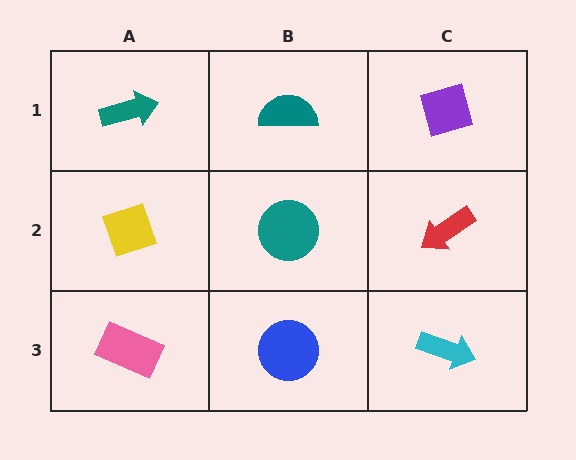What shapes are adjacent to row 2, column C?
A purple diamond (row 1, column C), a cyan arrow (row 3, column C), a teal circle (row 2, column B).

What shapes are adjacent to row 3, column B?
A teal circle (row 2, column B), a pink rectangle (row 3, column A), a cyan arrow (row 3, column C).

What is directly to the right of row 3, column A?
A blue circle.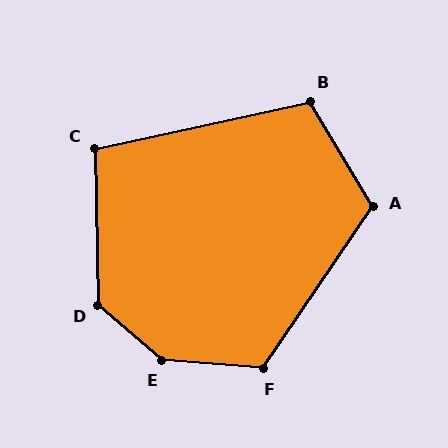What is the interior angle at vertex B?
Approximately 109 degrees (obtuse).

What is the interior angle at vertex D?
Approximately 132 degrees (obtuse).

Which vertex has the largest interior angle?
E, at approximately 144 degrees.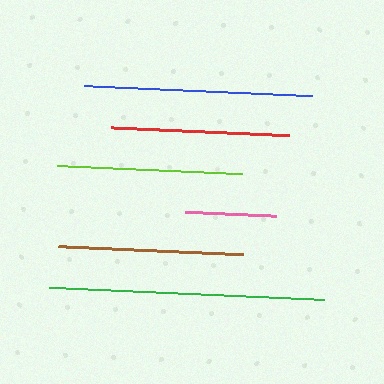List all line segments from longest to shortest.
From longest to shortest: green, blue, brown, lime, red, pink.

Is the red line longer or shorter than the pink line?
The red line is longer than the pink line.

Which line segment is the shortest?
The pink line is the shortest at approximately 91 pixels.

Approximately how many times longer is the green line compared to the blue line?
The green line is approximately 1.2 times the length of the blue line.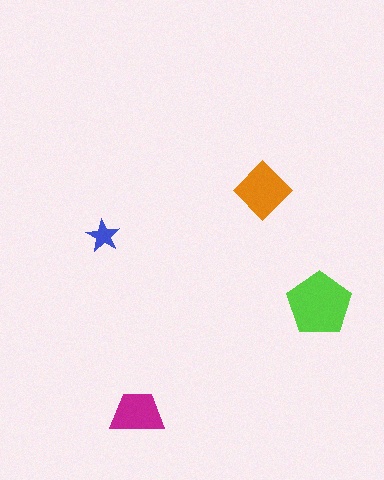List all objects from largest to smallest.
The lime pentagon, the orange diamond, the magenta trapezoid, the blue star.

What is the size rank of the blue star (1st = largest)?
4th.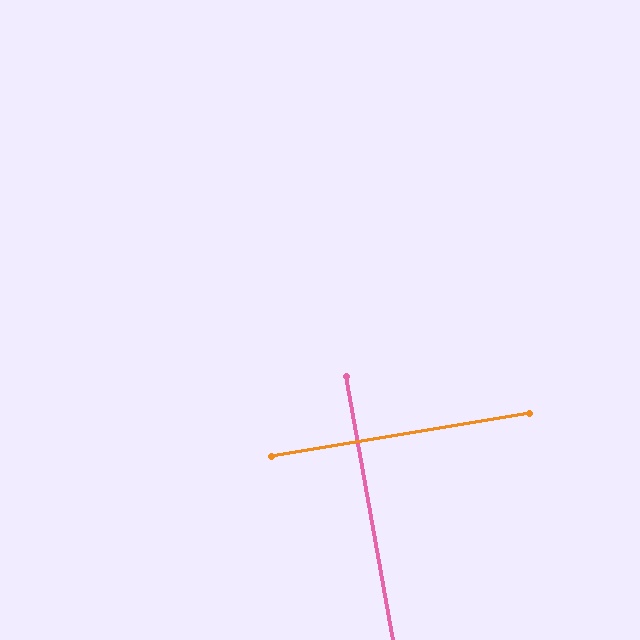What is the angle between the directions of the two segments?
Approximately 89 degrees.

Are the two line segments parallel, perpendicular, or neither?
Perpendicular — they meet at approximately 89°.